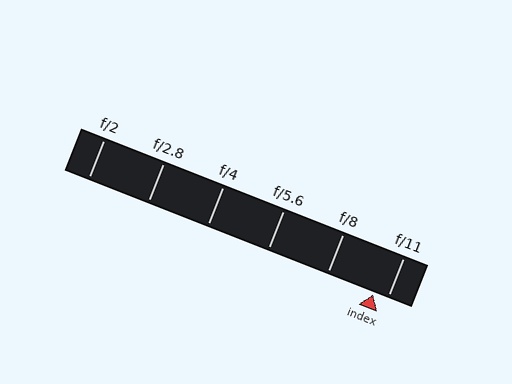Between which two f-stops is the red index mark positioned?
The index mark is between f/8 and f/11.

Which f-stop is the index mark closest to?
The index mark is closest to f/11.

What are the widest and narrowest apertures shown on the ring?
The widest aperture shown is f/2 and the narrowest is f/11.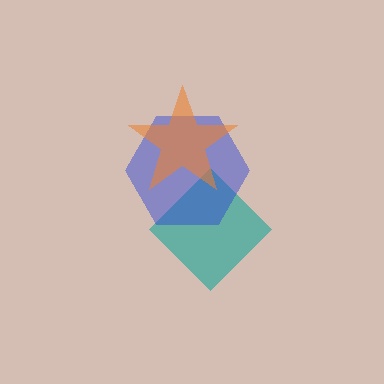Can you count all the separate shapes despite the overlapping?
Yes, there are 3 separate shapes.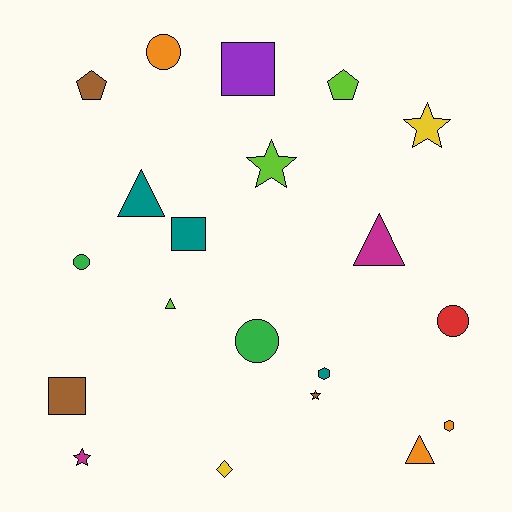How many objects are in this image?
There are 20 objects.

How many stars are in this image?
There are 4 stars.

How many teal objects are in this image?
There are 3 teal objects.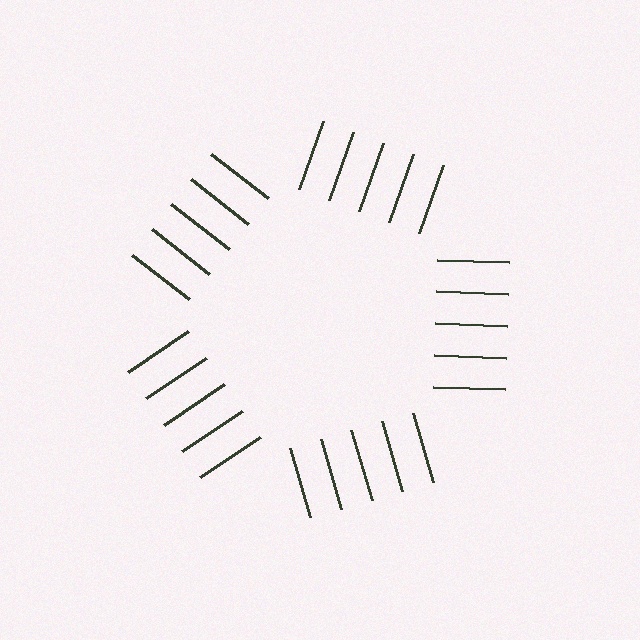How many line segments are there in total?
25 — 5 along each of the 5 edges.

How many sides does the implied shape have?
5 sides — the line-ends trace a pentagon.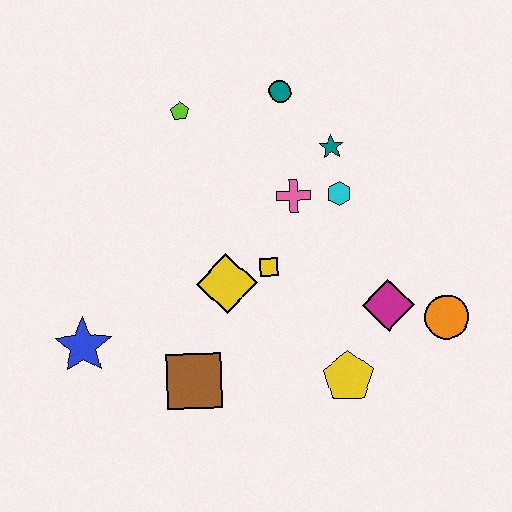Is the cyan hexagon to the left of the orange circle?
Yes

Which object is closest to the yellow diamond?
The yellow square is closest to the yellow diamond.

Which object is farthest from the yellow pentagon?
The lime pentagon is farthest from the yellow pentagon.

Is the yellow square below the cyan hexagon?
Yes